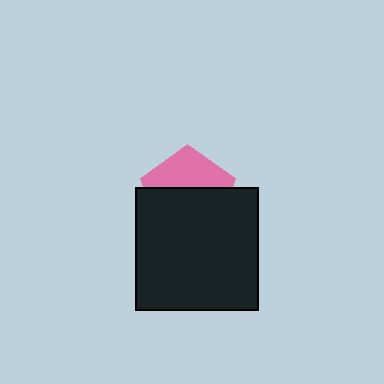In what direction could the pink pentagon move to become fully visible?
The pink pentagon could move up. That would shift it out from behind the black square entirely.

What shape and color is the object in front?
The object in front is a black square.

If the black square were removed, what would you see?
You would see the complete pink pentagon.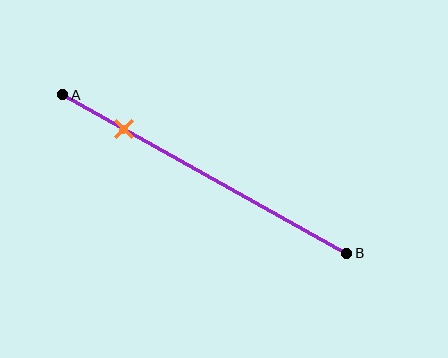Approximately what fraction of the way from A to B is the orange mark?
The orange mark is approximately 20% of the way from A to B.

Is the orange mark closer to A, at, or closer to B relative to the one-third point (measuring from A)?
The orange mark is closer to point A than the one-third point of segment AB.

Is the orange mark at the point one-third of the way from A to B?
No, the mark is at about 20% from A, not at the 33% one-third point.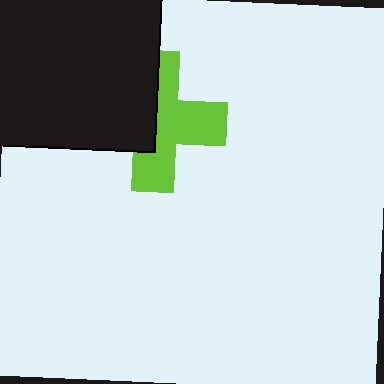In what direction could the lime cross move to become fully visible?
The lime cross could move right. That would shift it out from behind the black rectangle entirely.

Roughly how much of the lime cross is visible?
About half of it is visible (roughly 57%).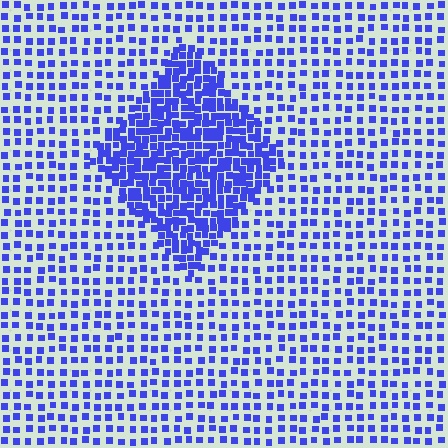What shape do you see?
I see a diamond.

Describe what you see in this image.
The image contains small blue elements arranged at two different densities. A diamond-shaped region is visible where the elements are more densely packed than the surrounding area.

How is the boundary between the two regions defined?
The boundary is defined by a change in element density (approximately 2.3x ratio). All elements are the same color, size, and shape.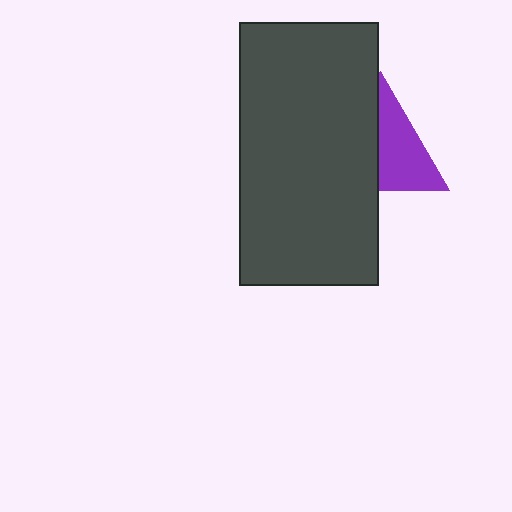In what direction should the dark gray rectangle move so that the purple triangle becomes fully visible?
The dark gray rectangle should move left. That is the shortest direction to clear the overlap and leave the purple triangle fully visible.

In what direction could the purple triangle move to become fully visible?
The purple triangle could move right. That would shift it out from behind the dark gray rectangle entirely.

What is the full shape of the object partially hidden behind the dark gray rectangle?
The partially hidden object is a purple triangle.